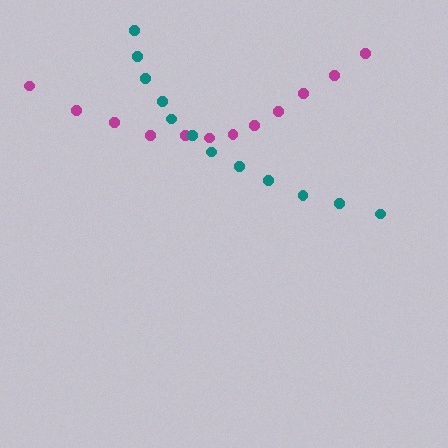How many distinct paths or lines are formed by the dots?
There are 2 distinct paths.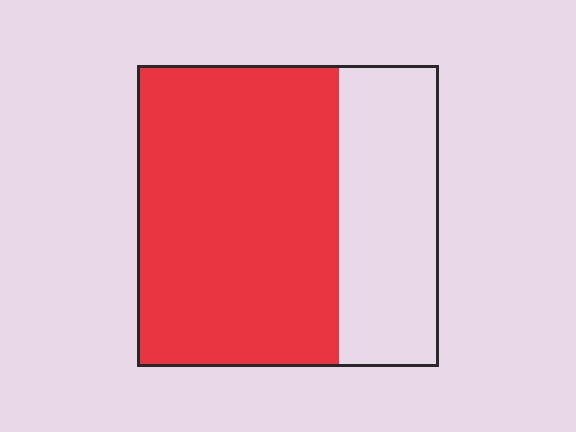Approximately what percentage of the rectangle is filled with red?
Approximately 65%.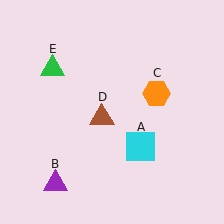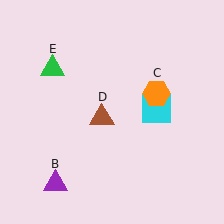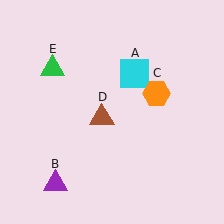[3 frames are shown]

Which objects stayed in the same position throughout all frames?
Purple triangle (object B) and orange hexagon (object C) and brown triangle (object D) and green triangle (object E) remained stationary.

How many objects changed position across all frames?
1 object changed position: cyan square (object A).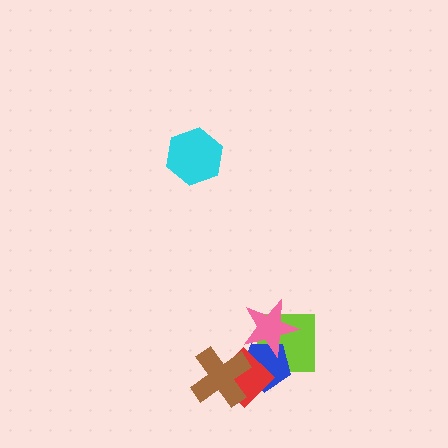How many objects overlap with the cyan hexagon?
0 objects overlap with the cyan hexagon.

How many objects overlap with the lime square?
2 objects overlap with the lime square.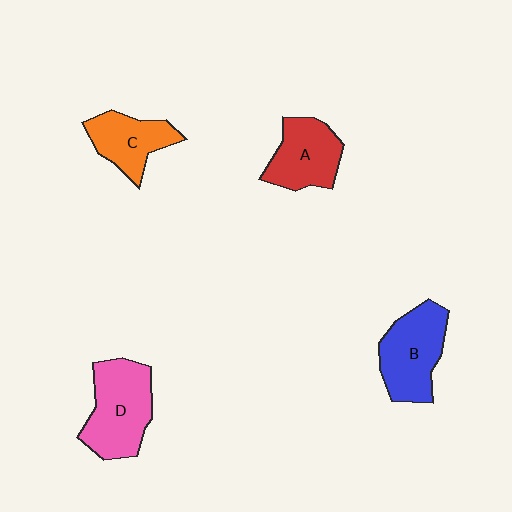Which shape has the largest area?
Shape D (pink).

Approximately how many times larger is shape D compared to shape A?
Approximately 1.3 times.